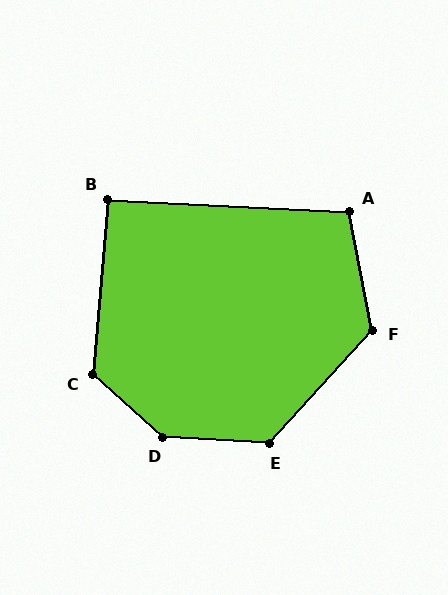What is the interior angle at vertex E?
Approximately 129 degrees (obtuse).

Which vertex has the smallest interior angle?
B, at approximately 92 degrees.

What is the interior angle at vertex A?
Approximately 104 degrees (obtuse).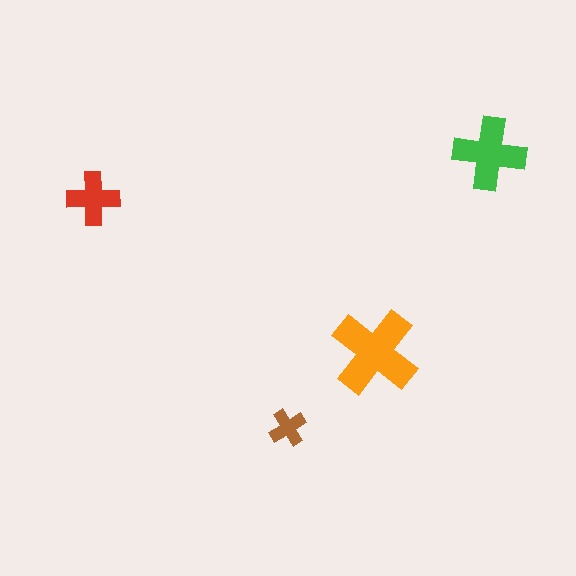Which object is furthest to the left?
The red cross is leftmost.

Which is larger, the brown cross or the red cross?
The red one.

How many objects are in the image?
There are 4 objects in the image.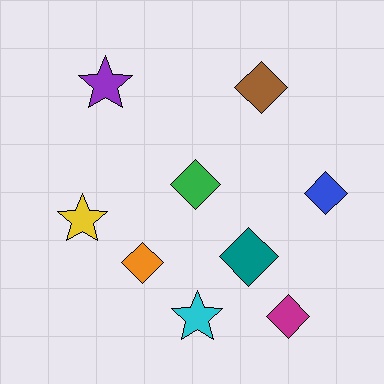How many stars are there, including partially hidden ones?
There are 3 stars.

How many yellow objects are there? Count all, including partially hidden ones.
There is 1 yellow object.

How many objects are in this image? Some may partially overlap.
There are 9 objects.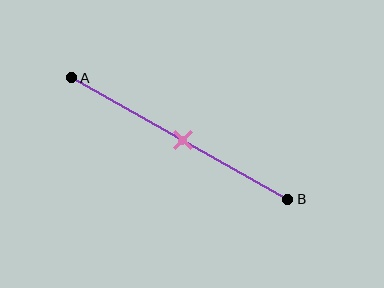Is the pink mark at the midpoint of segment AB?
Yes, the mark is approximately at the midpoint.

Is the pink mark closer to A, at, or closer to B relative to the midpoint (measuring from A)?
The pink mark is approximately at the midpoint of segment AB.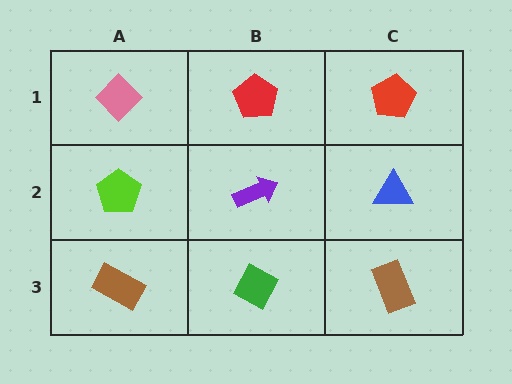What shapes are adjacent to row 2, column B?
A red pentagon (row 1, column B), a green diamond (row 3, column B), a lime pentagon (row 2, column A), a blue triangle (row 2, column C).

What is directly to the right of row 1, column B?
A red pentagon.